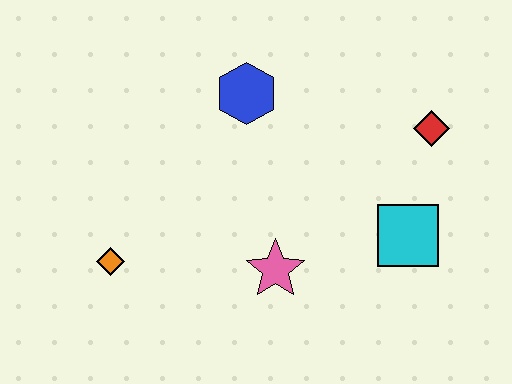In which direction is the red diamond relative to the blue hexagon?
The red diamond is to the right of the blue hexagon.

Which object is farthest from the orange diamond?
The red diamond is farthest from the orange diamond.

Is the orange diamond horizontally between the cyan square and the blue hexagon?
No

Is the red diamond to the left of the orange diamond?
No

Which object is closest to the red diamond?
The cyan square is closest to the red diamond.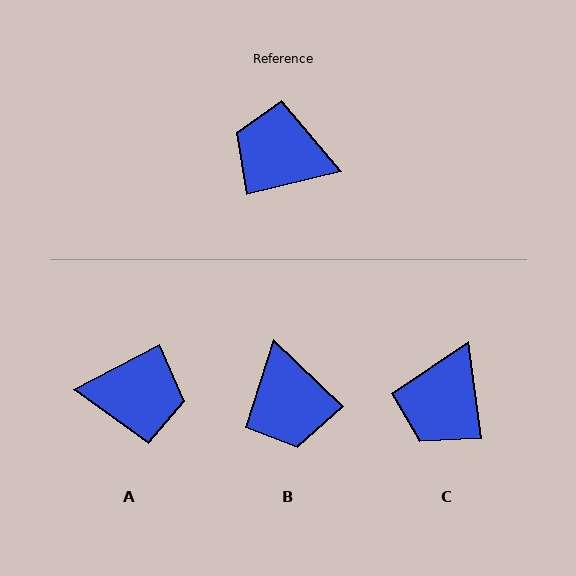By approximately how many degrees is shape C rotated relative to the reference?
Approximately 84 degrees counter-clockwise.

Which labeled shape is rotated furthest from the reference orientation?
A, about 166 degrees away.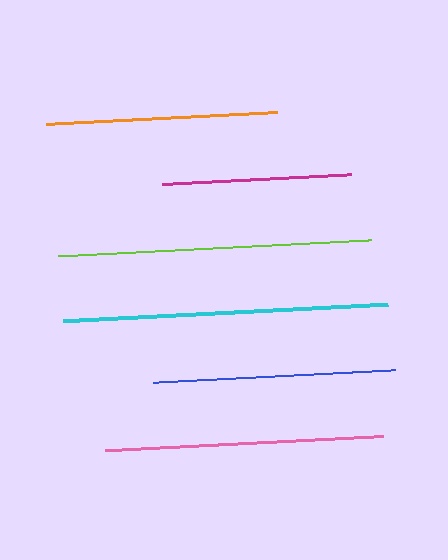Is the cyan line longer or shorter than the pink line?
The cyan line is longer than the pink line.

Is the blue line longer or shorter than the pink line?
The pink line is longer than the blue line.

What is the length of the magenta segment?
The magenta segment is approximately 189 pixels long.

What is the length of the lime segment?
The lime segment is approximately 314 pixels long.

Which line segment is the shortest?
The magenta line is the shortest at approximately 189 pixels.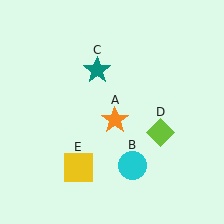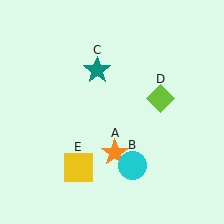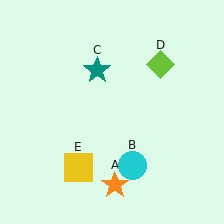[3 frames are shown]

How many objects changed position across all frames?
2 objects changed position: orange star (object A), lime diamond (object D).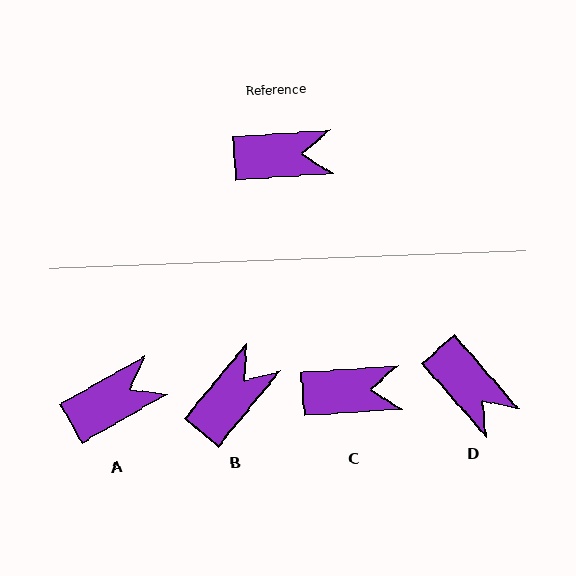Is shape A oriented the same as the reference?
No, it is off by about 26 degrees.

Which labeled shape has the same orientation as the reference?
C.